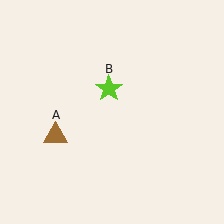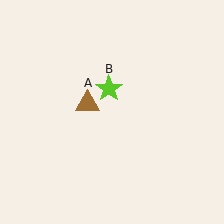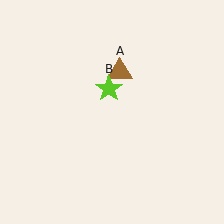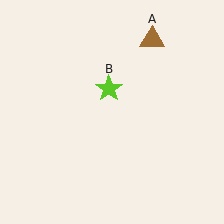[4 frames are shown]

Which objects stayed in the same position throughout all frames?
Lime star (object B) remained stationary.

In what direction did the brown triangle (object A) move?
The brown triangle (object A) moved up and to the right.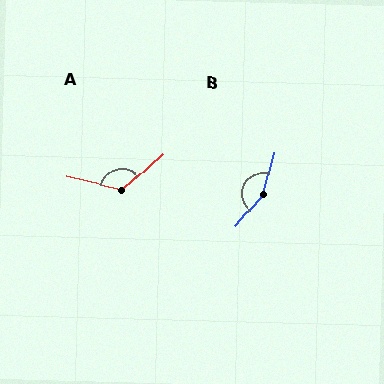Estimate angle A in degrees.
Approximately 125 degrees.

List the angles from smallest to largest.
A (125°), B (154°).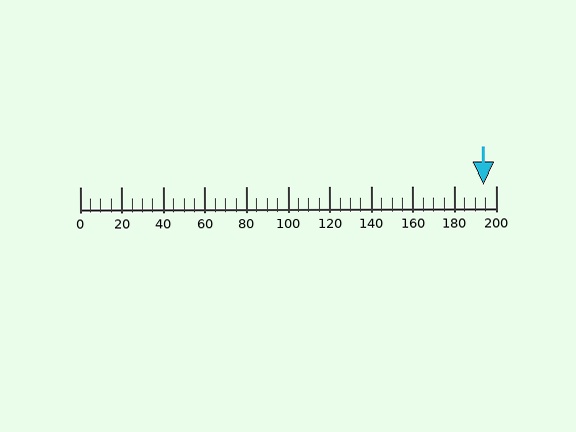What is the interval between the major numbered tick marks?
The major tick marks are spaced 20 units apart.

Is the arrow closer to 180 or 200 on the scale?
The arrow is closer to 200.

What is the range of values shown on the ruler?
The ruler shows values from 0 to 200.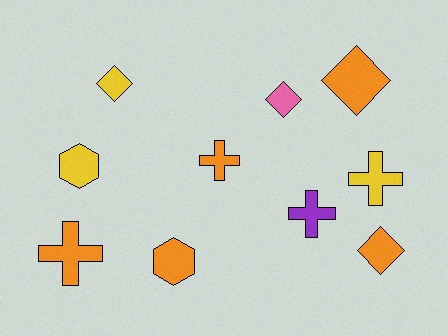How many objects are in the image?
There are 10 objects.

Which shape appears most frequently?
Diamond, with 4 objects.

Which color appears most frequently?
Orange, with 5 objects.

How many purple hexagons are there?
There are no purple hexagons.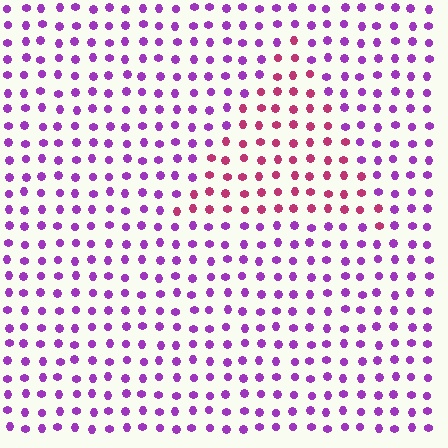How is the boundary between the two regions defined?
The boundary is defined purely by a slight shift in hue (about 47 degrees). Spacing, size, and orientation are identical on both sides.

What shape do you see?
I see a triangle.